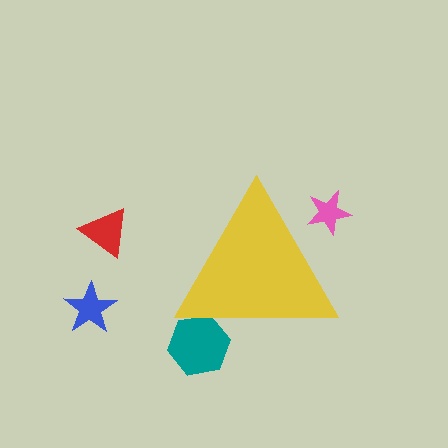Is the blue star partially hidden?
No, the blue star is fully visible.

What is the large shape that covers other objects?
A yellow triangle.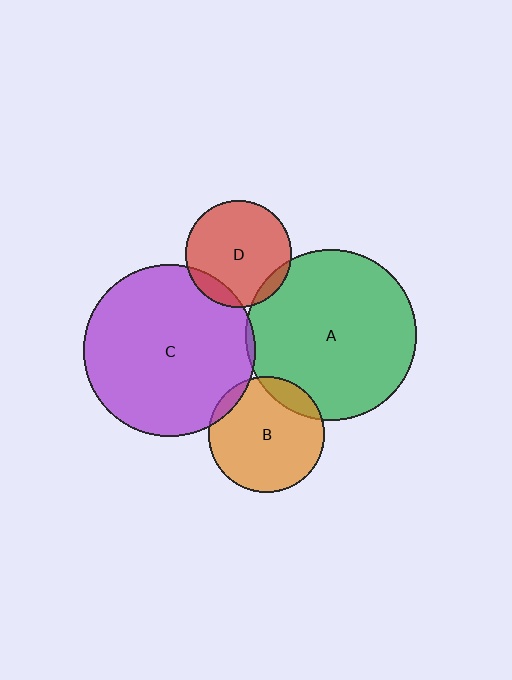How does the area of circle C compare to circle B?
Approximately 2.2 times.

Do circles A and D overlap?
Yes.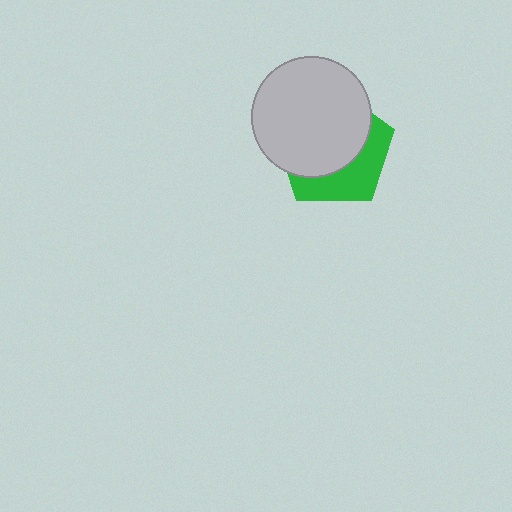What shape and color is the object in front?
The object in front is a light gray circle.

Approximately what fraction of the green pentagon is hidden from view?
Roughly 62% of the green pentagon is hidden behind the light gray circle.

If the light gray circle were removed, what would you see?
You would see the complete green pentagon.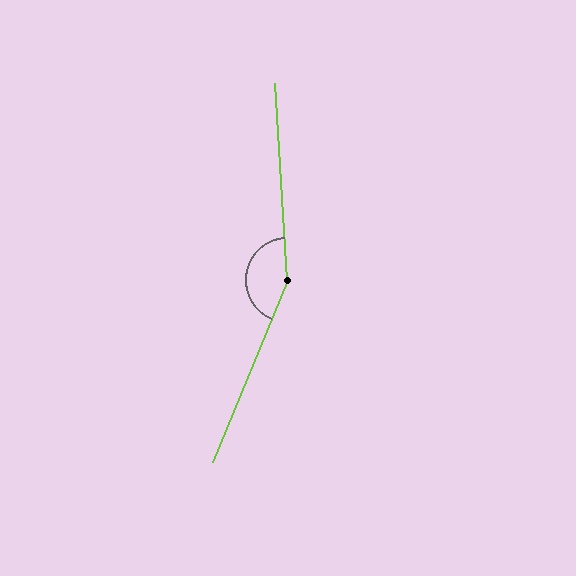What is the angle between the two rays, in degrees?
Approximately 154 degrees.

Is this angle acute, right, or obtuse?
It is obtuse.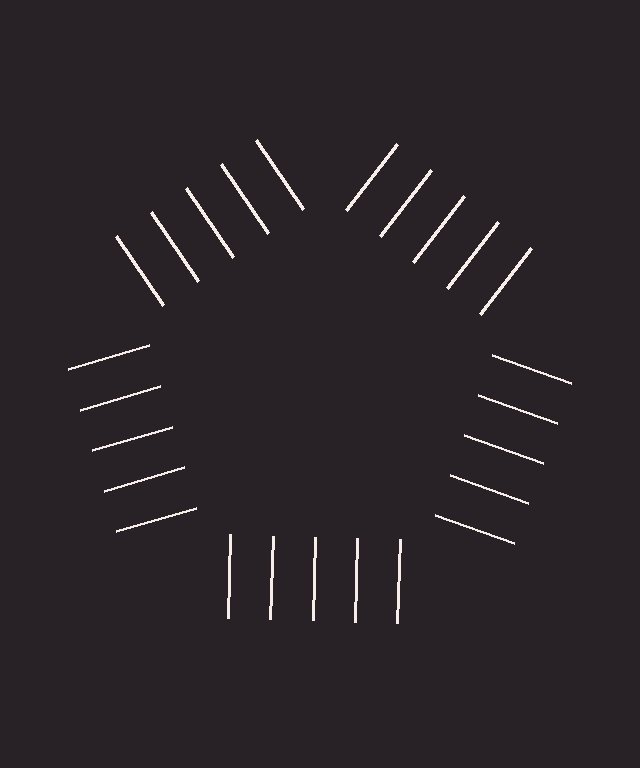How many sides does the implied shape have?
5 sides — the line-ends trace a pentagon.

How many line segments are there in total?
25 — 5 along each of the 5 edges.